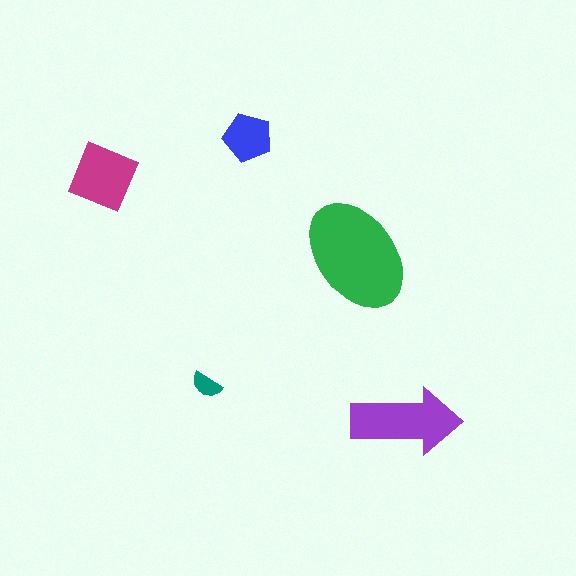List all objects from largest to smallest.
The green ellipse, the purple arrow, the magenta diamond, the blue pentagon, the teal semicircle.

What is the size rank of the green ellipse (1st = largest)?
1st.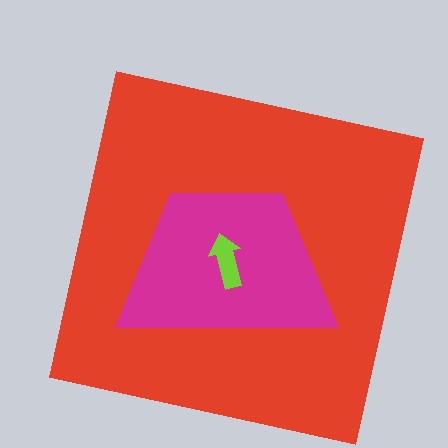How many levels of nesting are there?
3.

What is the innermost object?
The lime arrow.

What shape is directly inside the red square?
The magenta trapezoid.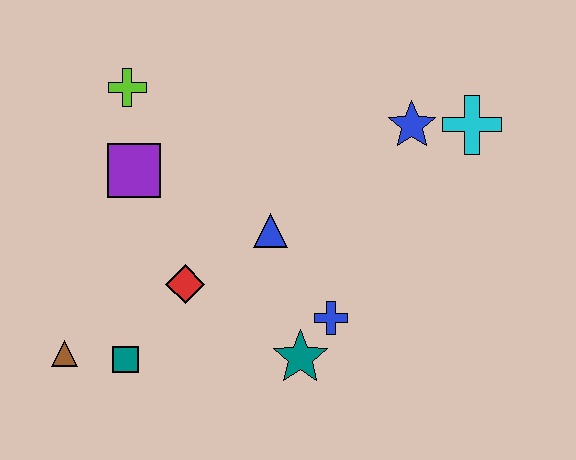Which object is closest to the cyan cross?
The blue star is closest to the cyan cross.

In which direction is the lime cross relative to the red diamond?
The lime cross is above the red diamond.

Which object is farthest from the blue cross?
The lime cross is farthest from the blue cross.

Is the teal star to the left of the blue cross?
Yes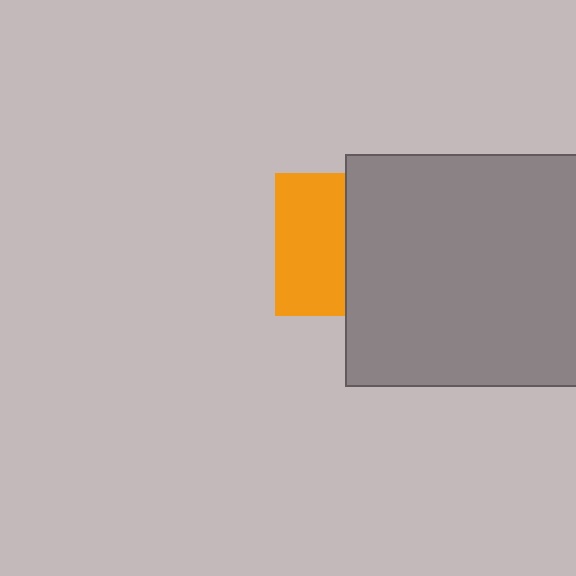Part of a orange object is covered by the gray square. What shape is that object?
It is a square.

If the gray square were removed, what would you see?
You would see the complete orange square.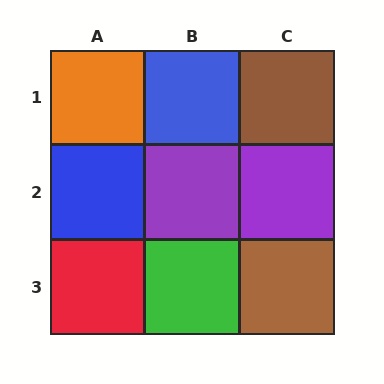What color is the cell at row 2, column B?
Purple.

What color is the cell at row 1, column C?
Brown.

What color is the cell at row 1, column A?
Orange.